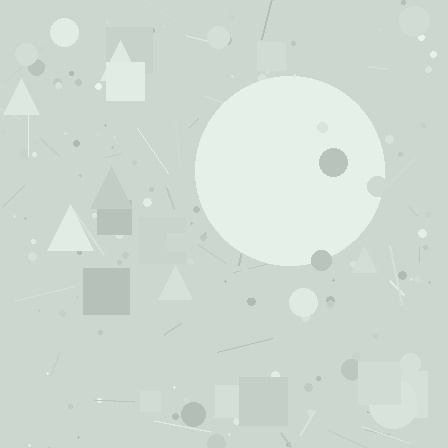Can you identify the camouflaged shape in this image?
The camouflaged shape is a circle.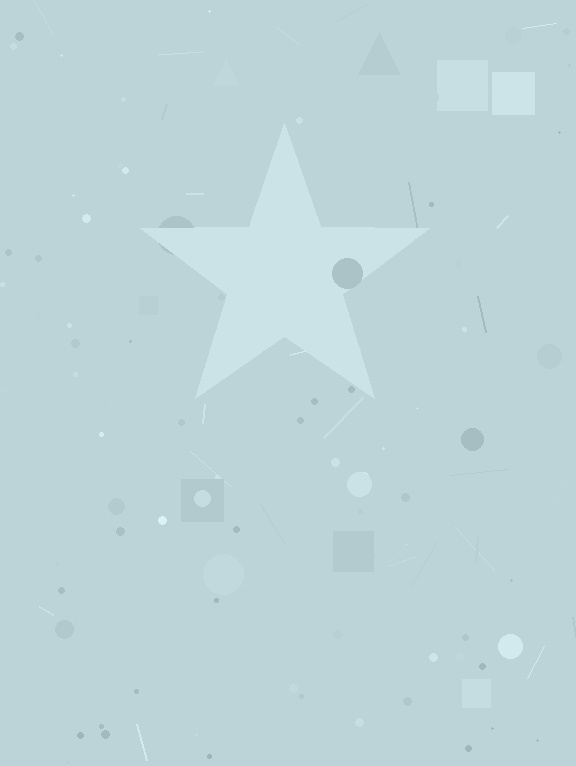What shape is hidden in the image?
A star is hidden in the image.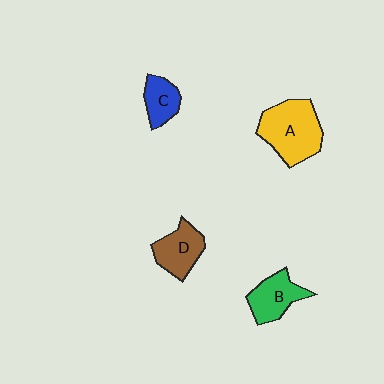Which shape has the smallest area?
Shape C (blue).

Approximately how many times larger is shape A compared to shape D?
Approximately 1.6 times.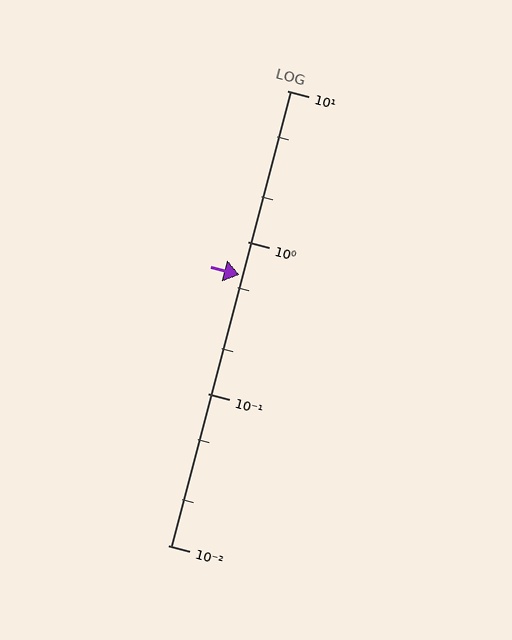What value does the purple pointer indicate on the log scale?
The pointer indicates approximately 0.61.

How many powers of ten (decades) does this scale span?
The scale spans 3 decades, from 0.01 to 10.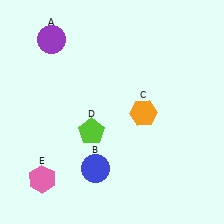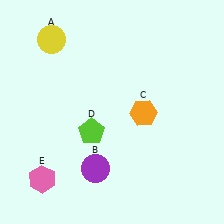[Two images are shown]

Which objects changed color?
A changed from purple to yellow. B changed from blue to purple.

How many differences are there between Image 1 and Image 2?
There are 2 differences between the two images.